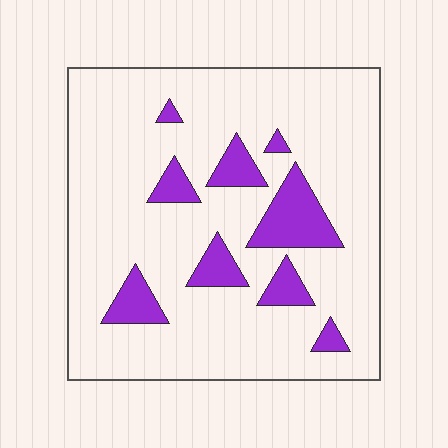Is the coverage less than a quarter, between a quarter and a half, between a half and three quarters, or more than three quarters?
Less than a quarter.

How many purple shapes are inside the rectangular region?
9.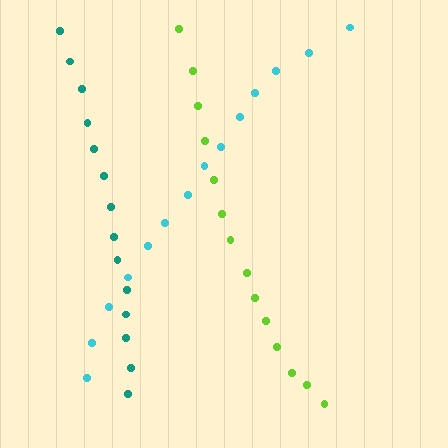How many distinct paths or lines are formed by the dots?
There are 3 distinct paths.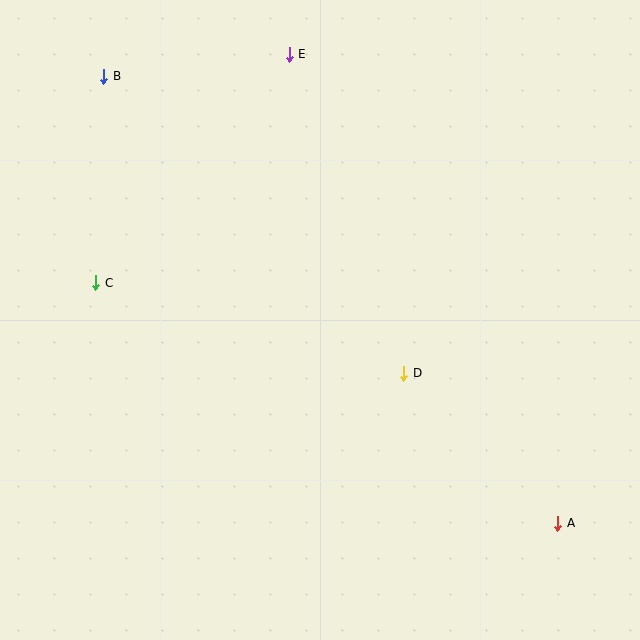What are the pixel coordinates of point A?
Point A is at (558, 523).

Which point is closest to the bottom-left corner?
Point C is closest to the bottom-left corner.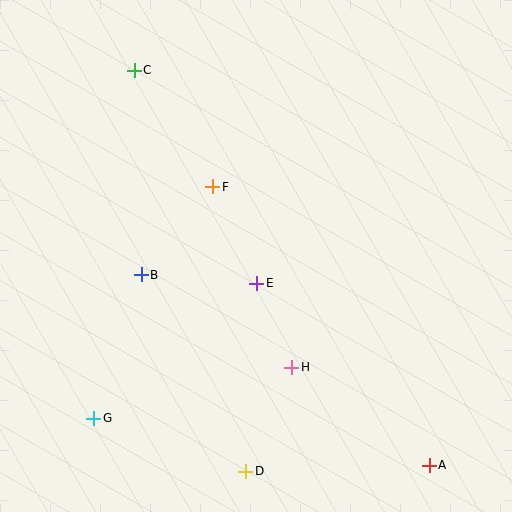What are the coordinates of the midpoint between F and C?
The midpoint between F and C is at (173, 129).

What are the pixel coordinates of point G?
Point G is at (94, 418).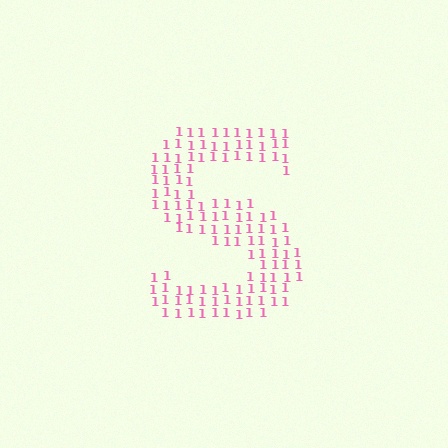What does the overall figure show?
The overall figure shows the letter S.